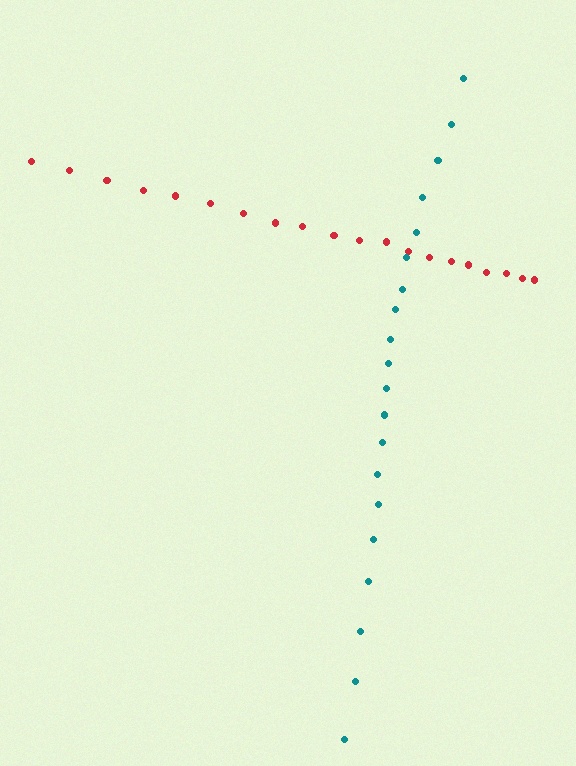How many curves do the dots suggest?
There are 2 distinct paths.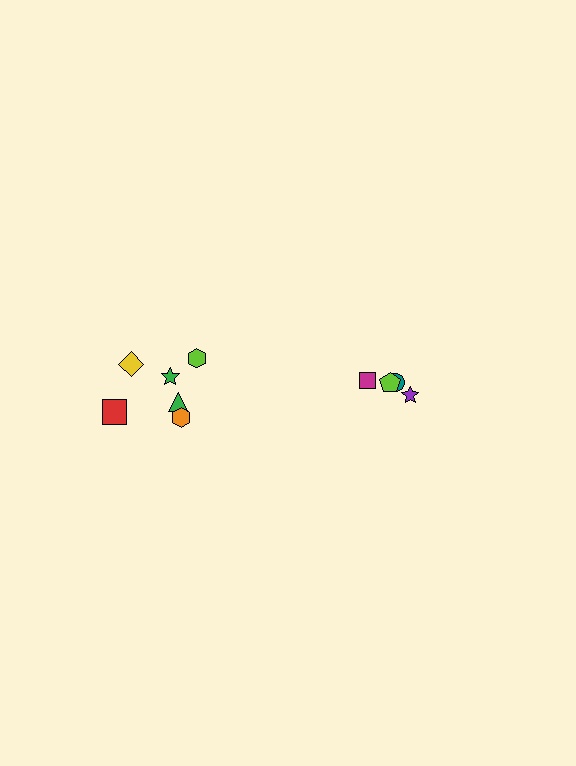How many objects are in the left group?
There are 6 objects.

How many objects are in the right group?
There are 4 objects.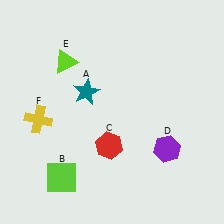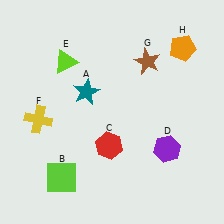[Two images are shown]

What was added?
A brown star (G), an orange pentagon (H) were added in Image 2.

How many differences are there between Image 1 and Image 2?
There are 2 differences between the two images.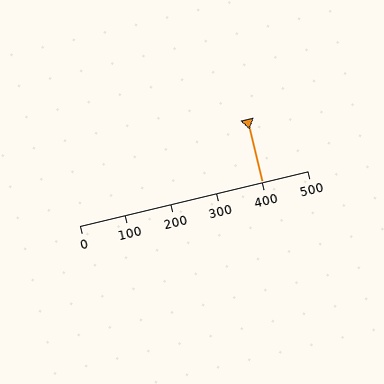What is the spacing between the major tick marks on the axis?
The major ticks are spaced 100 apart.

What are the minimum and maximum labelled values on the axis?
The axis runs from 0 to 500.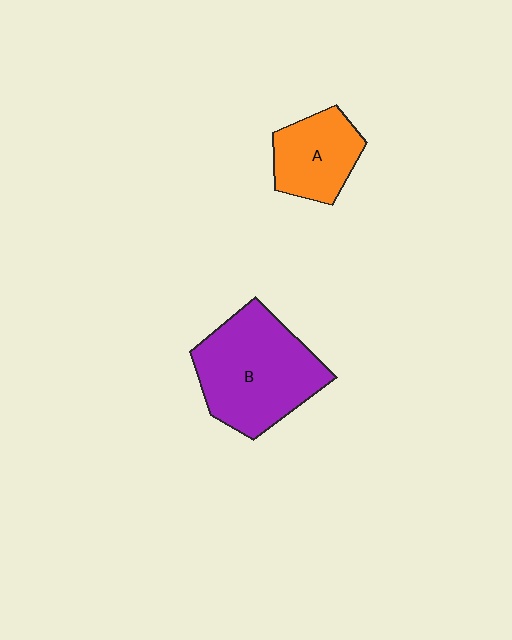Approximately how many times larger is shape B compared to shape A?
Approximately 1.8 times.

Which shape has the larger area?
Shape B (purple).